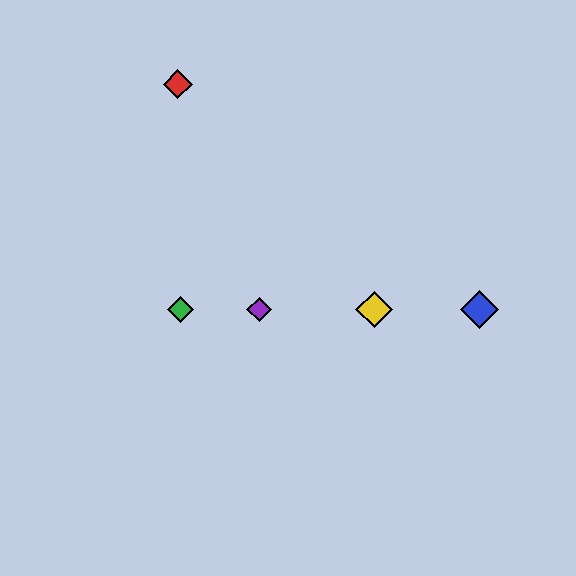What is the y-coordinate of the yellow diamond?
The yellow diamond is at y≈309.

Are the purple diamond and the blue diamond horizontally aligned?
Yes, both are at y≈309.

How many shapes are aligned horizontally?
4 shapes (the blue diamond, the green diamond, the yellow diamond, the purple diamond) are aligned horizontally.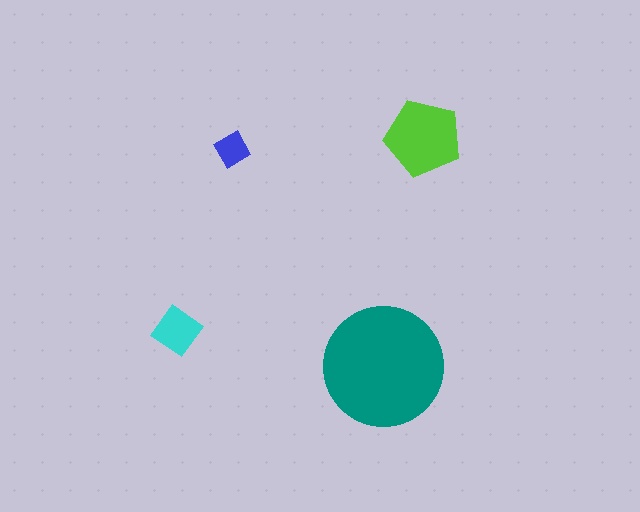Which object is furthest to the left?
The cyan diamond is leftmost.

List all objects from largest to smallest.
The teal circle, the lime pentagon, the cyan diamond, the blue diamond.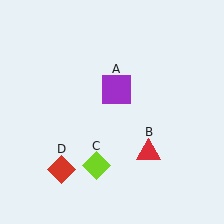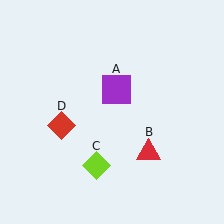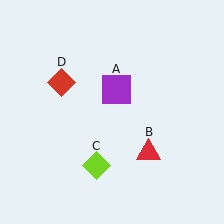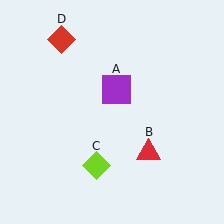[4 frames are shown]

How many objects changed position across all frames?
1 object changed position: red diamond (object D).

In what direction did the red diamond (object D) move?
The red diamond (object D) moved up.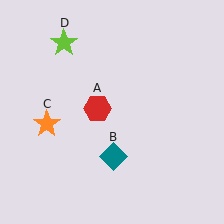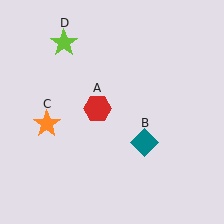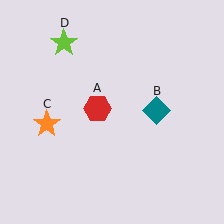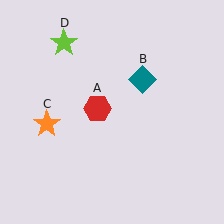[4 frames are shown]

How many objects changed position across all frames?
1 object changed position: teal diamond (object B).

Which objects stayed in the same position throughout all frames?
Red hexagon (object A) and orange star (object C) and lime star (object D) remained stationary.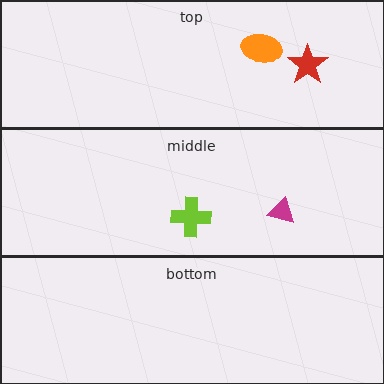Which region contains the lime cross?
The middle region.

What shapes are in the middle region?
The magenta triangle, the lime cross.